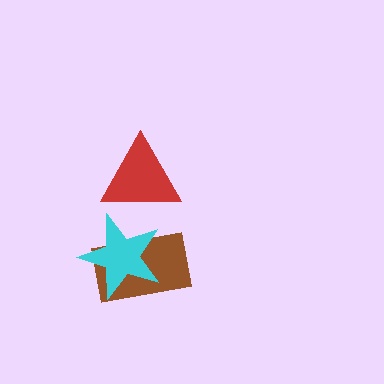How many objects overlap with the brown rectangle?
1 object overlaps with the brown rectangle.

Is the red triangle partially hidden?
Yes, it is partially covered by another shape.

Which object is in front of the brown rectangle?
The cyan star is in front of the brown rectangle.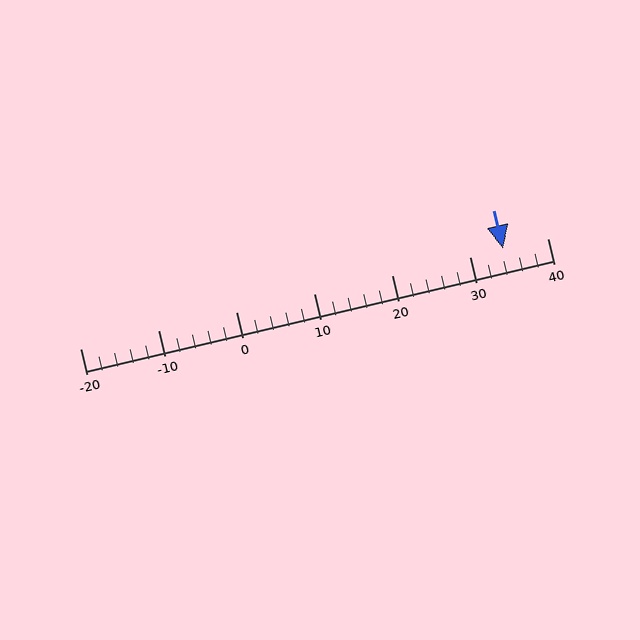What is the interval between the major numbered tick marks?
The major tick marks are spaced 10 units apart.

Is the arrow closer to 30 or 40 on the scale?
The arrow is closer to 30.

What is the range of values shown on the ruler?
The ruler shows values from -20 to 40.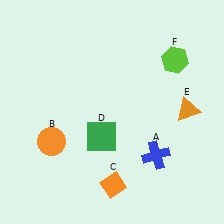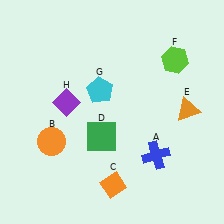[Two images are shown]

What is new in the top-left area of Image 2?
A purple diamond (H) was added in the top-left area of Image 2.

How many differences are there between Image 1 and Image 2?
There are 2 differences between the two images.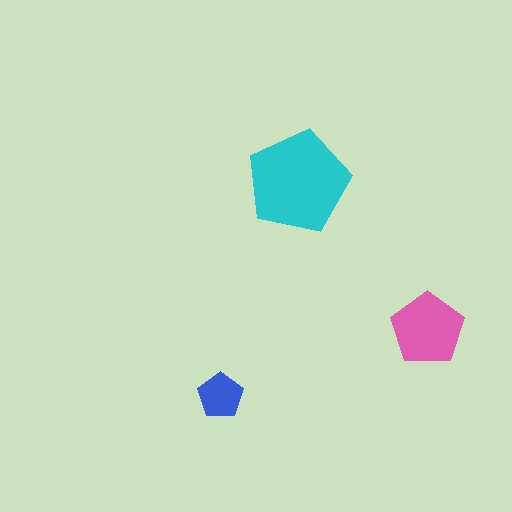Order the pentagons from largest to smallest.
the cyan one, the pink one, the blue one.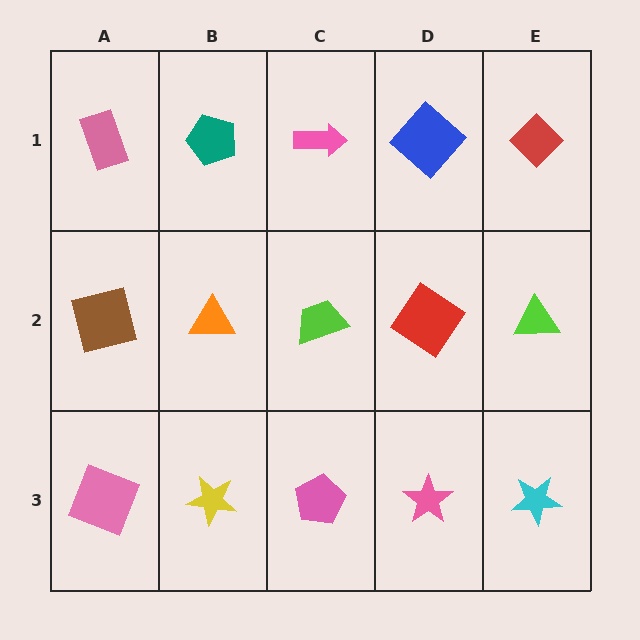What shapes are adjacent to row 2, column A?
A pink rectangle (row 1, column A), a pink square (row 3, column A), an orange triangle (row 2, column B).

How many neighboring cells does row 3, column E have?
2.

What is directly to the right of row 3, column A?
A yellow star.